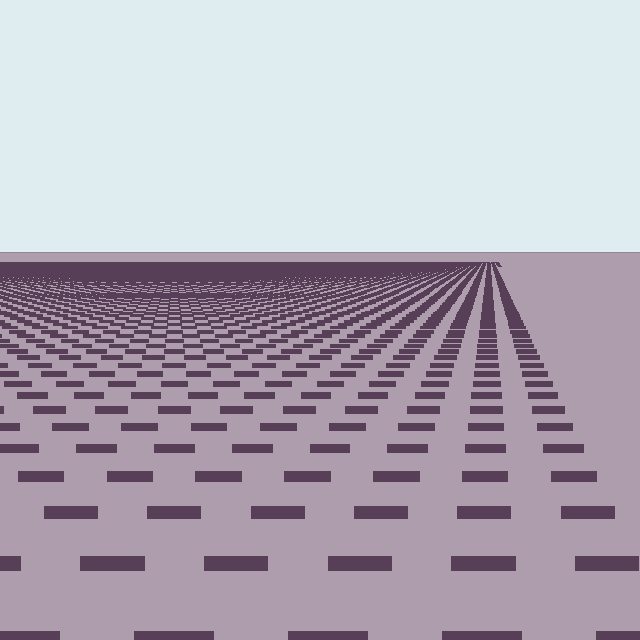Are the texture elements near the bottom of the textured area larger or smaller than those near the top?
Larger. Near the bottom, elements are closer to the viewer and appear at a bigger on-screen size.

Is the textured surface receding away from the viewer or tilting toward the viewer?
The surface is receding away from the viewer. Texture elements get smaller and denser toward the top.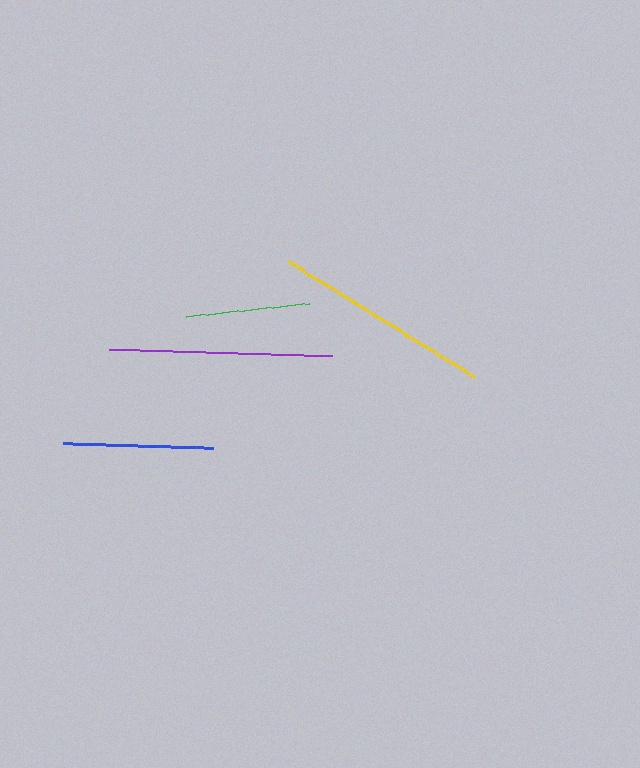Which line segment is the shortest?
The green line is the shortest at approximately 124 pixels.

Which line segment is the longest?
The purple line is the longest at approximately 222 pixels.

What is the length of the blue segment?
The blue segment is approximately 151 pixels long.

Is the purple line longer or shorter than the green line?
The purple line is longer than the green line.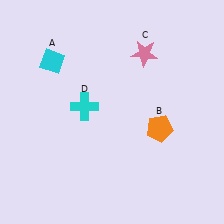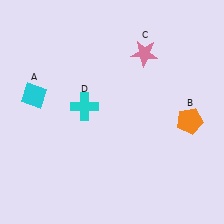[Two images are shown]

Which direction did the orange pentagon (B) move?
The orange pentagon (B) moved right.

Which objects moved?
The objects that moved are: the cyan diamond (A), the orange pentagon (B).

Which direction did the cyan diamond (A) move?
The cyan diamond (A) moved down.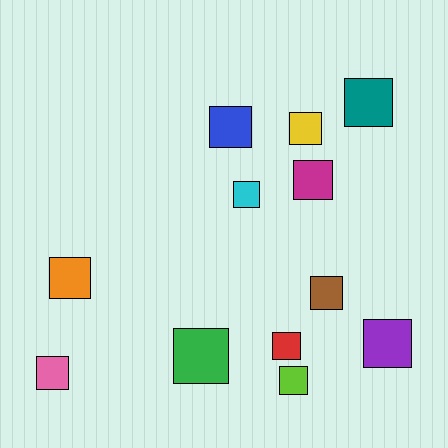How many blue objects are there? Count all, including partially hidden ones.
There is 1 blue object.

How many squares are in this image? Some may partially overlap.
There are 12 squares.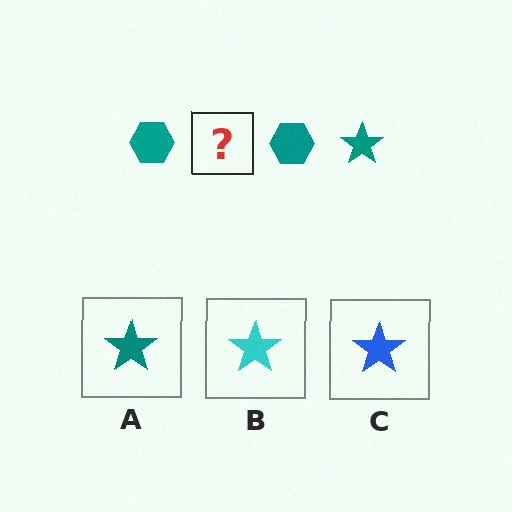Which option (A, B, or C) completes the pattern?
A.